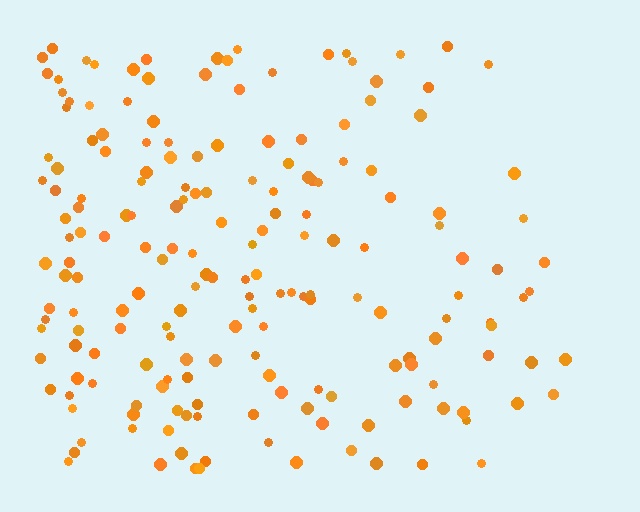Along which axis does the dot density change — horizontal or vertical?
Horizontal.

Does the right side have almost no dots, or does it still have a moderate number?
Still a moderate number, just noticeably fewer than the left.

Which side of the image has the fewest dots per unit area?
The right.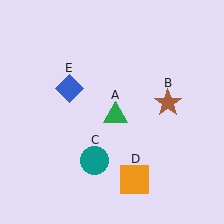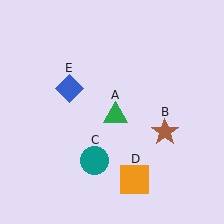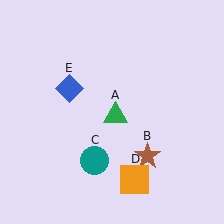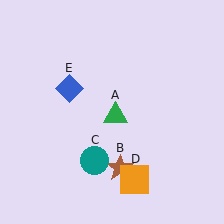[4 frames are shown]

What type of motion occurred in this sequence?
The brown star (object B) rotated clockwise around the center of the scene.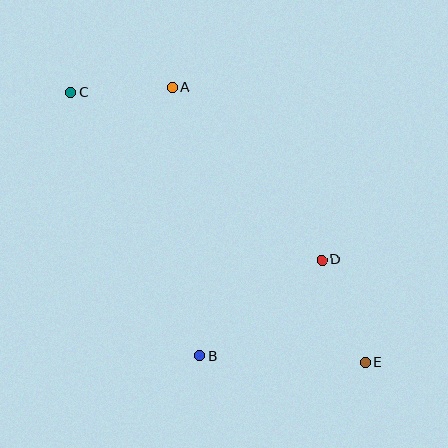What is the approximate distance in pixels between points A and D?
The distance between A and D is approximately 229 pixels.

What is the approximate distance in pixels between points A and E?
The distance between A and E is approximately 336 pixels.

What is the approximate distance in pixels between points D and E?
The distance between D and E is approximately 111 pixels.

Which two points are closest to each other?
Points A and C are closest to each other.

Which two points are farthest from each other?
Points C and E are farthest from each other.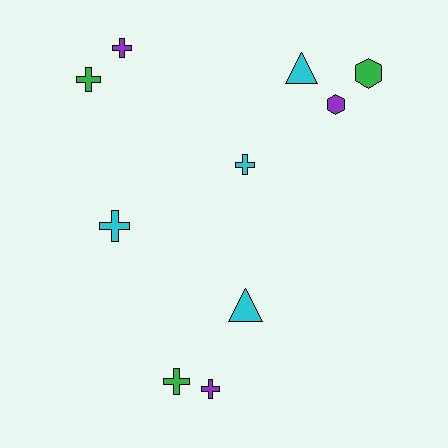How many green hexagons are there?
There is 1 green hexagon.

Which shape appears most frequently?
Cross, with 6 objects.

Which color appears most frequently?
Cyan, with 4 objects.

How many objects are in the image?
There are 10 objects.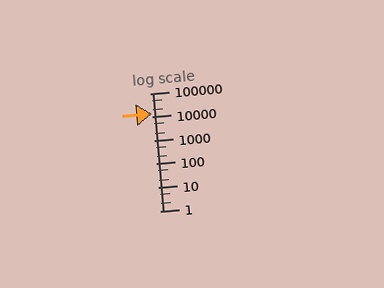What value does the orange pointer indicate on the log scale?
The pointer indicates approximately 14000.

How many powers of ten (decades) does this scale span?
The scale spans 5 decades, from 1 to 100000.